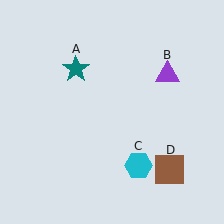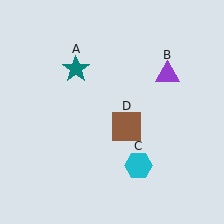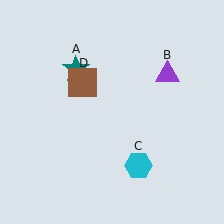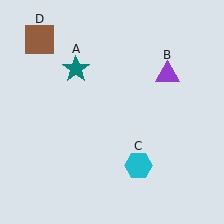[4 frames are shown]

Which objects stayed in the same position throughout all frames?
Teal star (object A) and purple triangle (object B) and cyan hexagon (object C) remained stationary.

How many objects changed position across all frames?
1 object changed position: brown square (object D).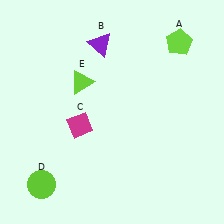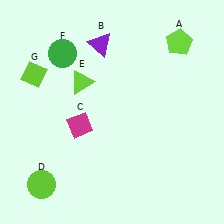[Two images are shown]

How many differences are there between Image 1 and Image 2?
There are 2 differences between the two images.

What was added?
A green circle (F), a lime diamond (G) were added in Image 2.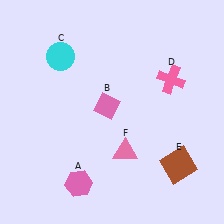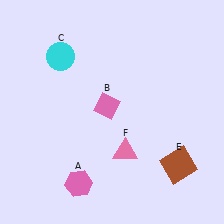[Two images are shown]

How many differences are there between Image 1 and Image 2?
There is 1 difference between the two images.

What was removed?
The pink cross (D) was removed in Image 2.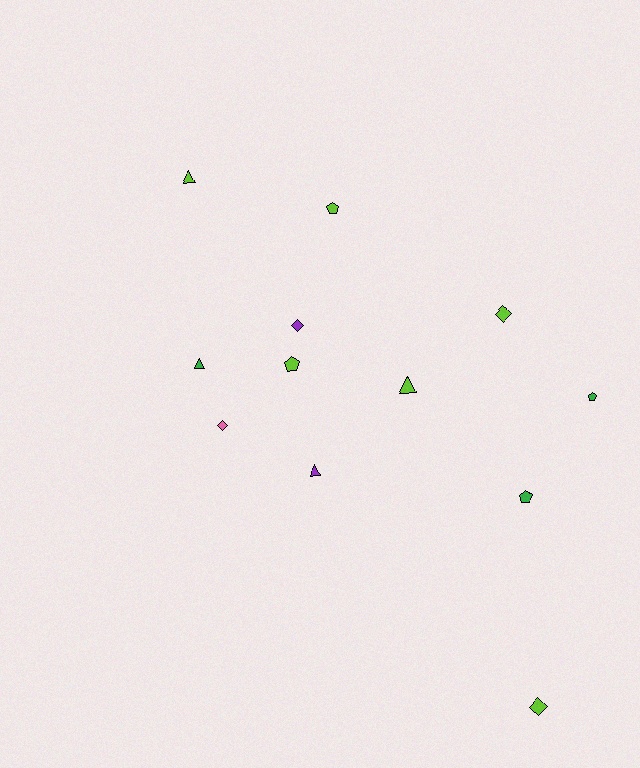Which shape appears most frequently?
Triangle, with 4 objects.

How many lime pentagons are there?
There are 2 lime pentagons.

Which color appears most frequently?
Lime, with 6 objects.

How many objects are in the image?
There are 12 objects.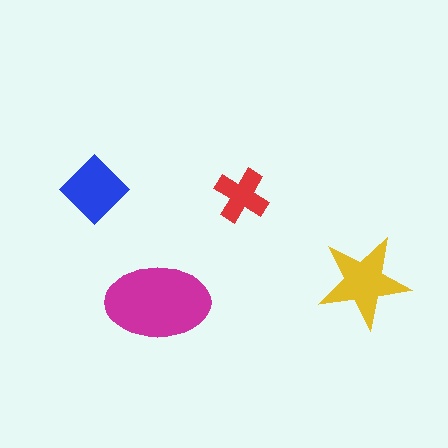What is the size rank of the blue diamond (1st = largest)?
3rd.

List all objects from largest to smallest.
The magenta ellipse, the yellow star, the blue diamond, the red cross.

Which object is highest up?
The blue diamond is topmost.